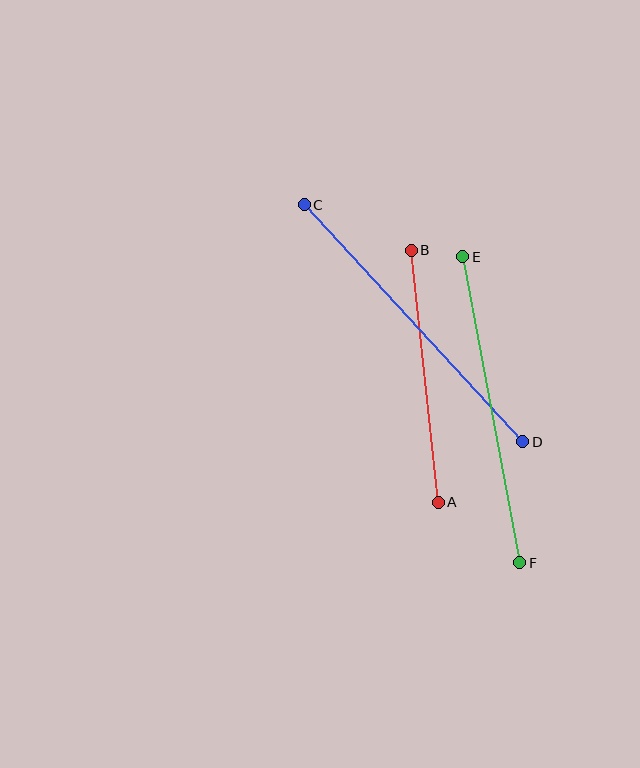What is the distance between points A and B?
The distance is approximately 253 pixels.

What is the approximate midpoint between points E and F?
The midpoint is at approximately (491, 410) pixels.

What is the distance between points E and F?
The distance is approximately 311 pixels.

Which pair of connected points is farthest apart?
Points C and D are farthest apart.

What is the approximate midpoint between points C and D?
The midpoint is at approximately (413, 323) pixels.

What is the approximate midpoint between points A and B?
The midpoint is at approximately (425, 376) pixels.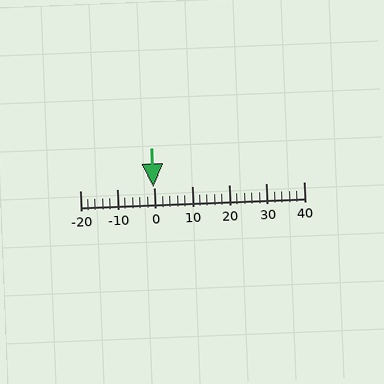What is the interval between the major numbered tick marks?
The major tick marks are spaced 10 units apart.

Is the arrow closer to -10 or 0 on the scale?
The arrow is closer to 0.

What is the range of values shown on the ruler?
The ruler shows values from -20 to 40.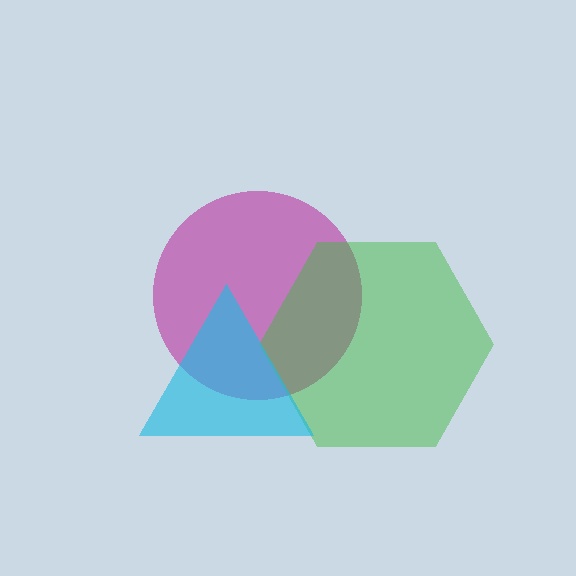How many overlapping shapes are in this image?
There are 3 overlapping shapes in the image.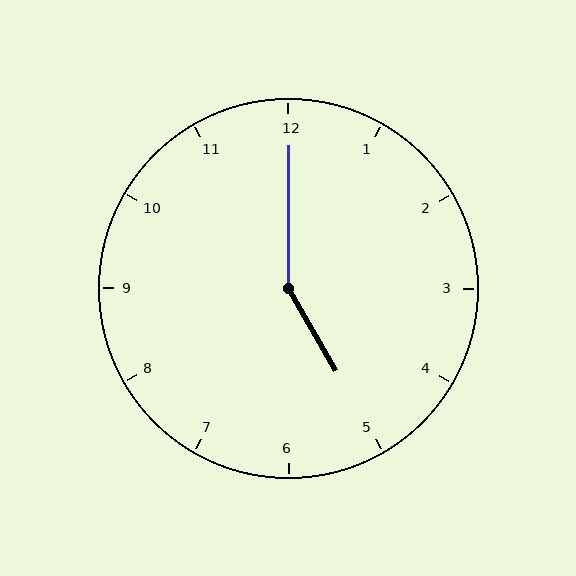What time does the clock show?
5:00.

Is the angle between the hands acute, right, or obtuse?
It is obtuse.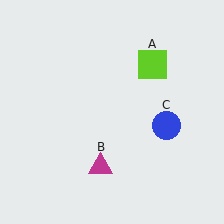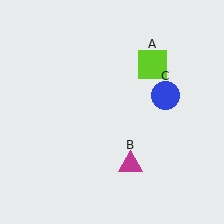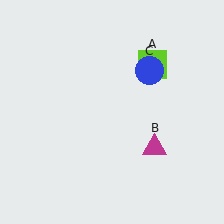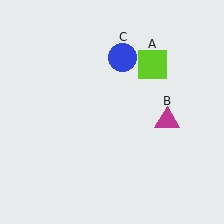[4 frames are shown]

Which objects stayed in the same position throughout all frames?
Lime square (object A) remained stationary.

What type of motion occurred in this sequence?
The magenta triangle (object B), blue circle (object C) rotated counterclockwise around the center of the scene.